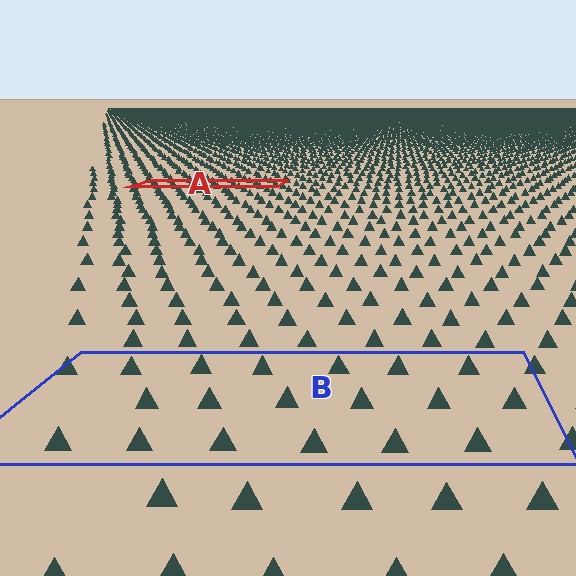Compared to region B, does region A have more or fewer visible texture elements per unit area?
Region A has more texture elements per unit area — they are packed more densely because it is farther away.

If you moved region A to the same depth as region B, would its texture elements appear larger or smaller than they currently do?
They would appear larger. At a closer depth, the same texture elements are projected at a bigger on-screen size.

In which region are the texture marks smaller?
The texture marks are smaller in region A, because it is farther away.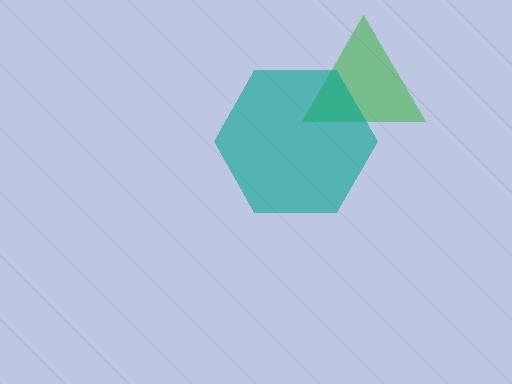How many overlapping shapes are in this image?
There are 2 overlapping shapes in the image.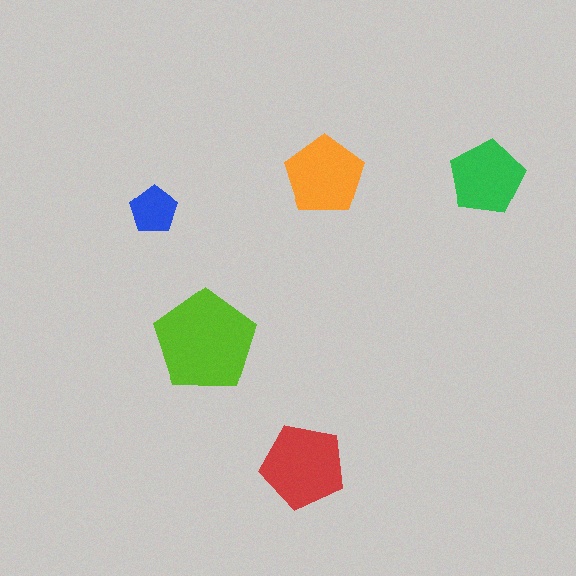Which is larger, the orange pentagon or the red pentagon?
The red one.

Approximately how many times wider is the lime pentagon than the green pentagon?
About 1.5 times wider.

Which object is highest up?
The orange pentagon is topmost.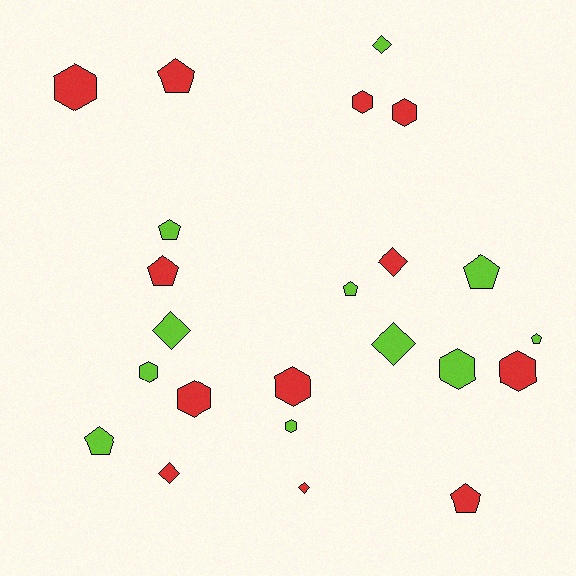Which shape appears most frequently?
Hexagon, with 9 objects.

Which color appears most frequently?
Red, with 12 objects.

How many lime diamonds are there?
There are 3 lime diamonds.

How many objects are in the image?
There are 23 objects.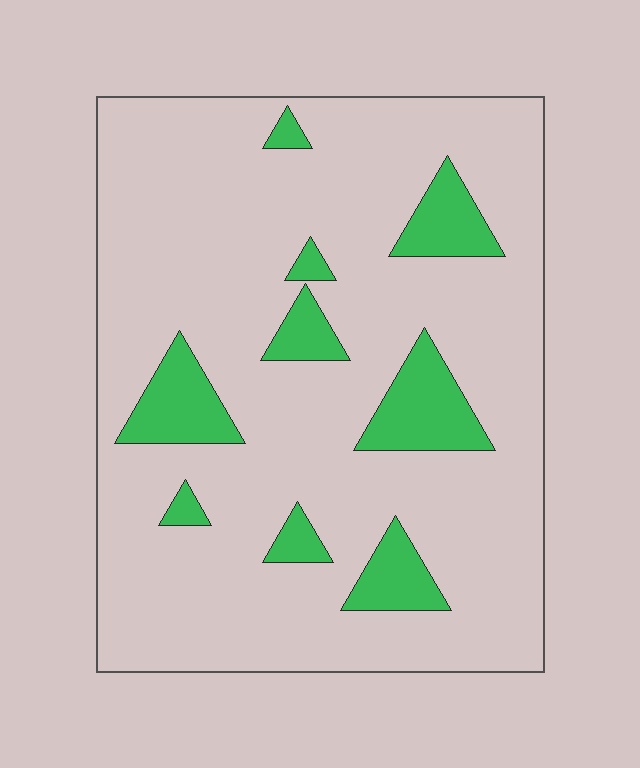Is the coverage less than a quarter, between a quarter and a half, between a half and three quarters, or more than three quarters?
Less than a quarter.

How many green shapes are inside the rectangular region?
9.